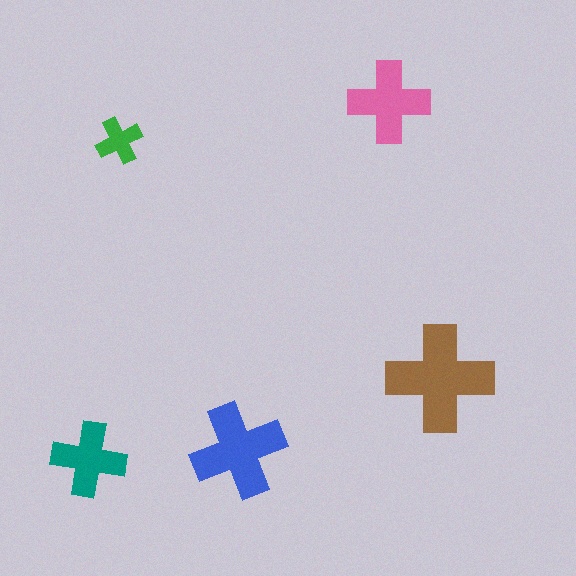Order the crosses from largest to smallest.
the brown one, the blue one, the pink one, the teal one, the green one.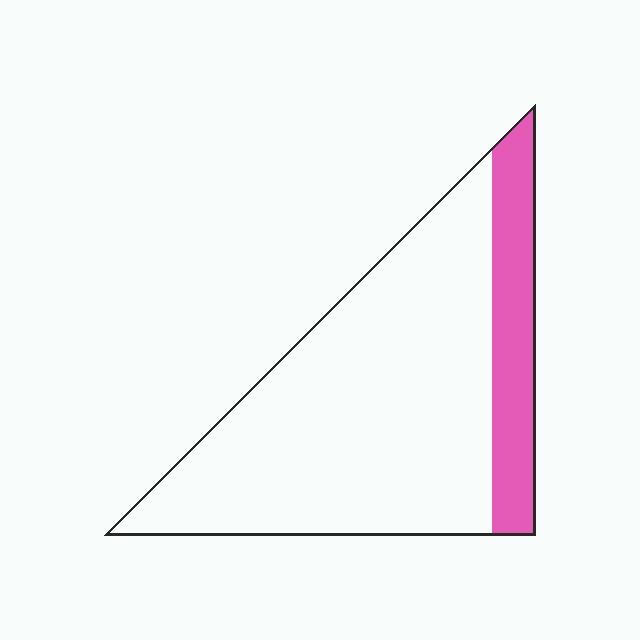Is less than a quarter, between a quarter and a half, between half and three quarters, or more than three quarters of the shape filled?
Less than a quarter.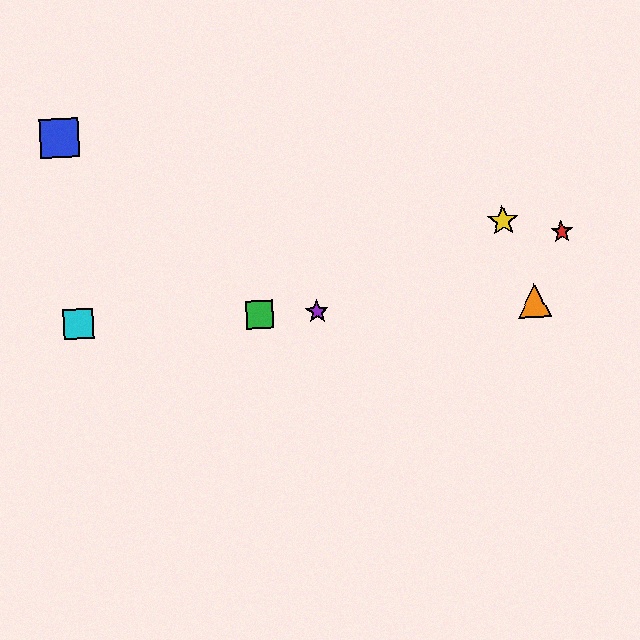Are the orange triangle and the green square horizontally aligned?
Yes, both are at y≈301.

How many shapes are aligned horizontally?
4 shapes (the green square, the purple star, the orange triangle, the cyan square) are aligned horizontally.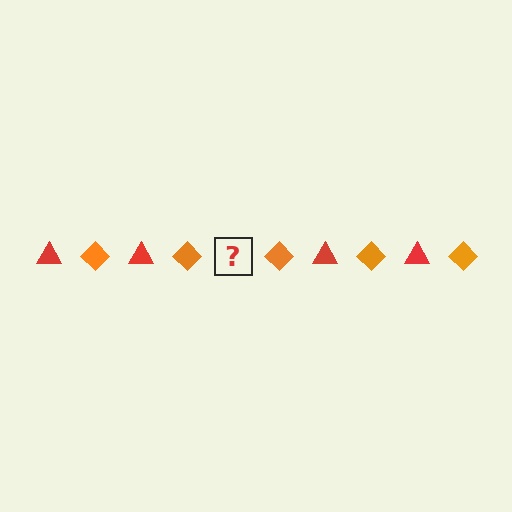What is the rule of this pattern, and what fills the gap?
The rule is that the pattern alternates between red triangle and orange diamond. The gap should be filled with a red triangle.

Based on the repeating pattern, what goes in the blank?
The blank should be a red triangle.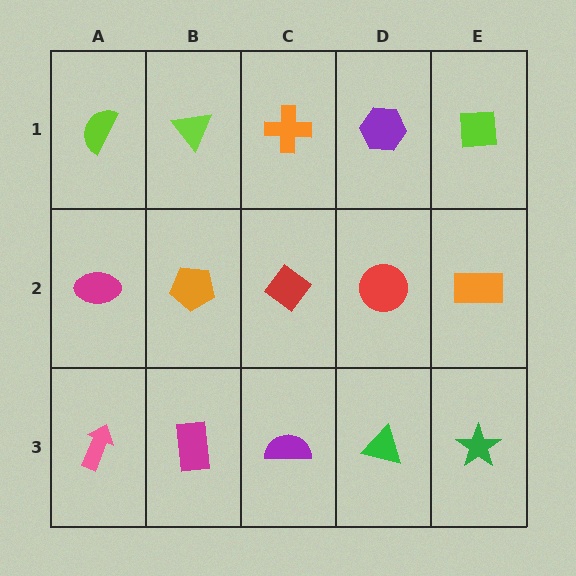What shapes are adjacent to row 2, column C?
An orange cross (row 1, column C), a purple semicircle (row 3, column C), an orange pentagon (row 2, column B), a red circle (row 2, column D).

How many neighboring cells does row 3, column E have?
2.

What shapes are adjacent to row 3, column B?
An orange pentagon (row 2, column B), a pink arrow (row 3, column A), a purple semicircle (row 3, column C).